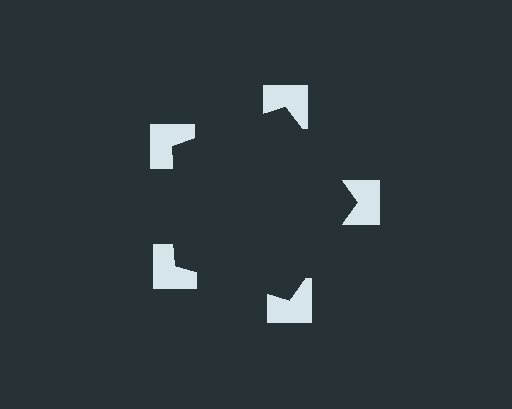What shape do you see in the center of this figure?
An illusory pentagon — its edges are inferred from the aligned wedge cuts in the notched squares, not physically drawn.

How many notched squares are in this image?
There are 5 — one at each vertex of the illusory pentagon.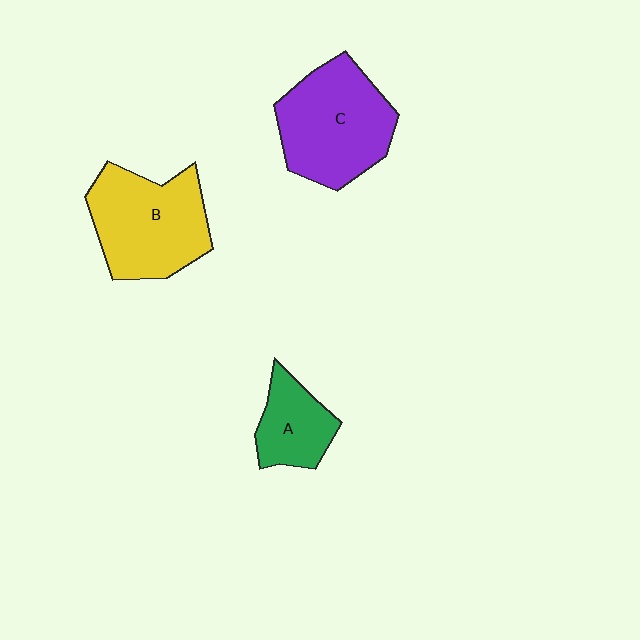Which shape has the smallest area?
Shape A (green).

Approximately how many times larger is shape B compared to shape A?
Approximately 1.9 times.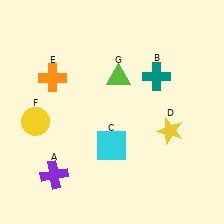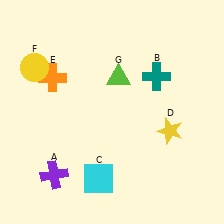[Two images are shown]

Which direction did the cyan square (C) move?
The cyan square (C) moved down.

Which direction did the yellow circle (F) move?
The yellow circle (F) moved up.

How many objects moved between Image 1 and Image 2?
2 objects moved between the two images.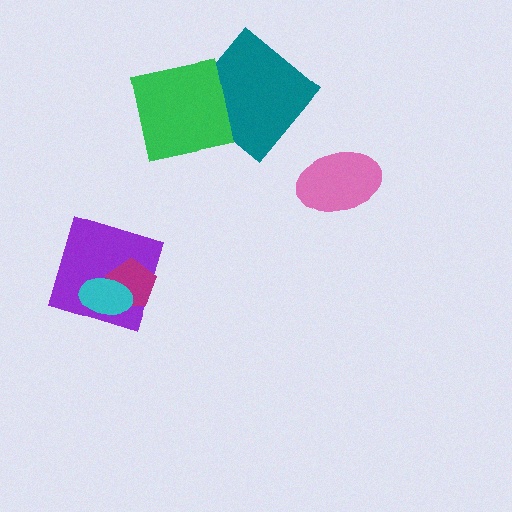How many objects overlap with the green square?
1 object overlaps with the green square.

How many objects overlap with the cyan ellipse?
2 objects overlap with the cyan ellipse.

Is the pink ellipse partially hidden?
No, no other shape covers it.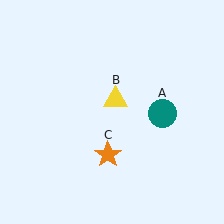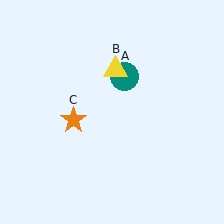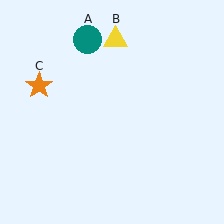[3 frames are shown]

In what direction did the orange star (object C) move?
The orange star (object C) moved up and to the left.